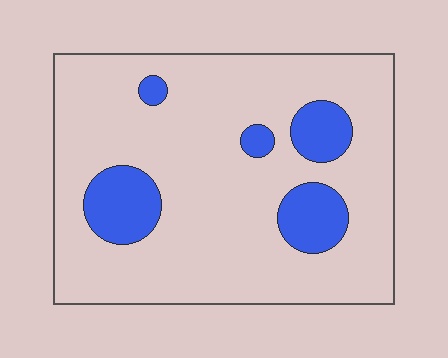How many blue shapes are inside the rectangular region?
5.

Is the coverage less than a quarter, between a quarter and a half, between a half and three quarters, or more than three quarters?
Less than a quarter.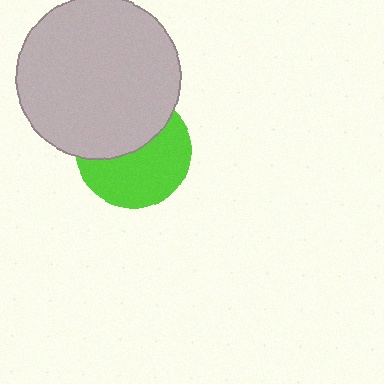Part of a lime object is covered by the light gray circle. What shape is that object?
It is a circle.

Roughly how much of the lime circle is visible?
About half of it is visible (roughly 56%).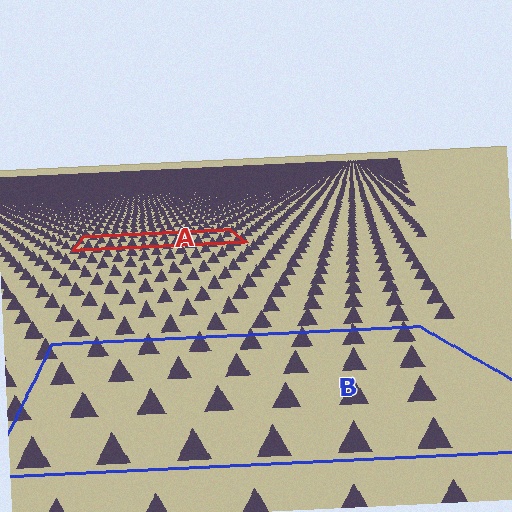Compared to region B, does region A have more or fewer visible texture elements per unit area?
Region A has more texture elements per unit area — they are packed more densely because it is farther away.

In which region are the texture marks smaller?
The texture marks are smaller in region A, because it is farther away.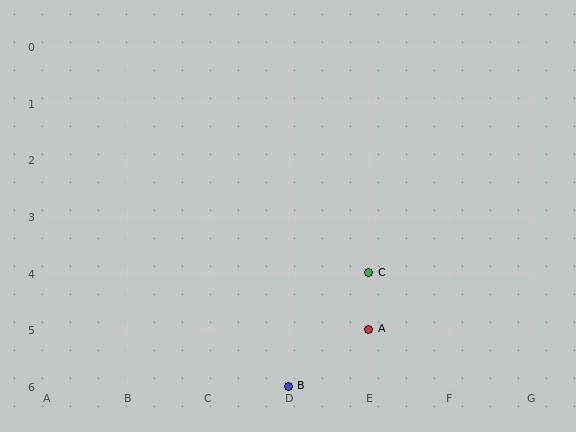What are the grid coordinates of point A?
Point A is at grid coordinates (E, 5).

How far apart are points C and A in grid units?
Points C and A are 1 row apart.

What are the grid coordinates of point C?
Point C is at grid coordinates (E, 4).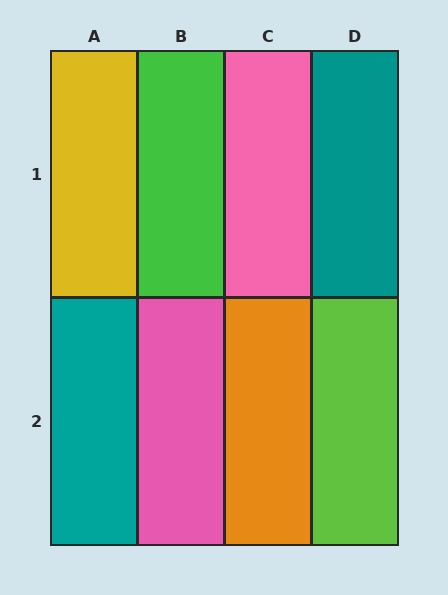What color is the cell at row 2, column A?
Teal.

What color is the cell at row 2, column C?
Orange.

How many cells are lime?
1 cell is lime.